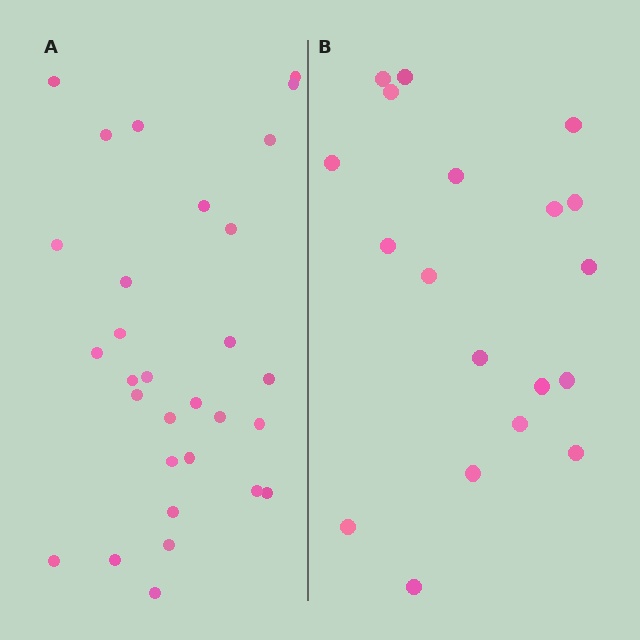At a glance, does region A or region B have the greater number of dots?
Region A (the left region) has more dots.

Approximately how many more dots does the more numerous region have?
Region A has roughly 12 or so more dots than region B.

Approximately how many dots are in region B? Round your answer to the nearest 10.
About 20 dots. (The exact count is 19, which rounds to 20.)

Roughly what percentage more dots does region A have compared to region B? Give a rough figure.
About 60% more.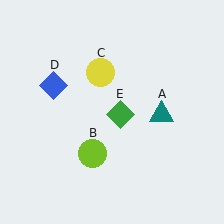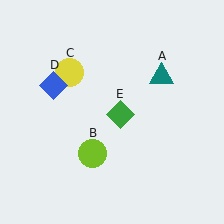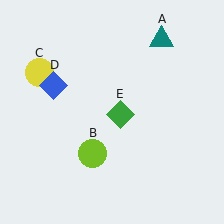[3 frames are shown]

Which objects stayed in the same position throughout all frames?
Lime circle (object B) and blue diamond (object D) and green diamond (object E) remained stationary.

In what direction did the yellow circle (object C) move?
The yellow circle (object C) moved left.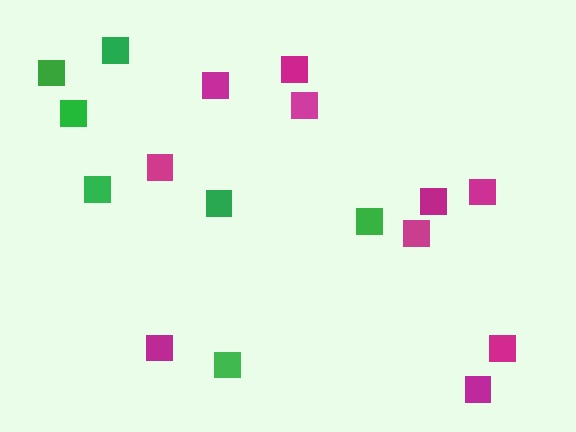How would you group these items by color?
There are 2 groups: one group of magenta squares (10) and one group of green squares (7).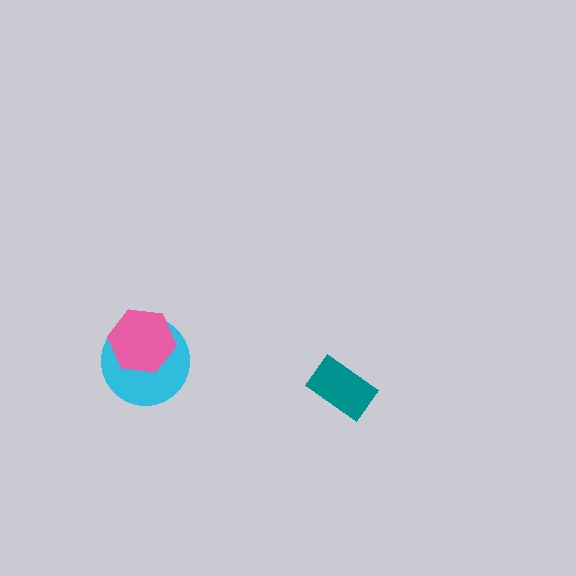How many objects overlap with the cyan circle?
1 object overlaps with the cyan circle.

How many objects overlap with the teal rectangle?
0 objects overlap with the teal rectangle.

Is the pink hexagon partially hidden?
No, no other shape covers it.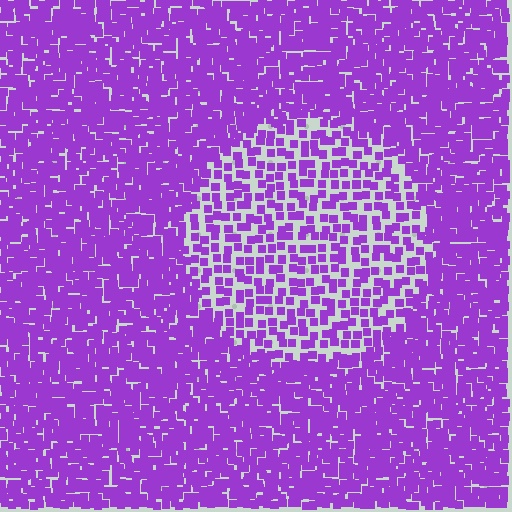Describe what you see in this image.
The image contains small purple elements arranged at two different densities. A circle-shaped region is visible where the elements are less densely packed than the surrounding area.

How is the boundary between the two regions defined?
The boundary is defined by a change in element density (approximately 2.1x ratio). All elements are the same color, size, and shape.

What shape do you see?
I see a circle.